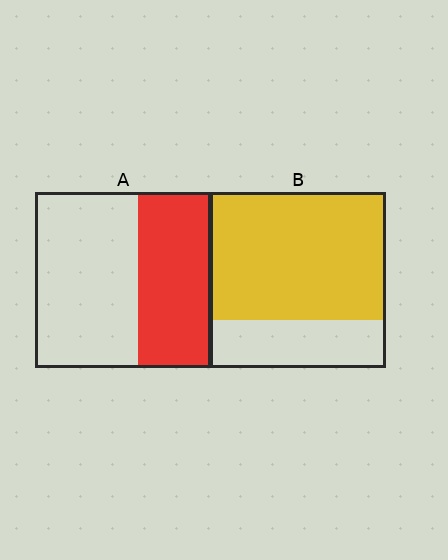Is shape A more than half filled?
No.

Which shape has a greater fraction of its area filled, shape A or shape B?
Shape B.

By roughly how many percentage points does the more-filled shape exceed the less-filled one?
By roughly 30 percentage points (B over A).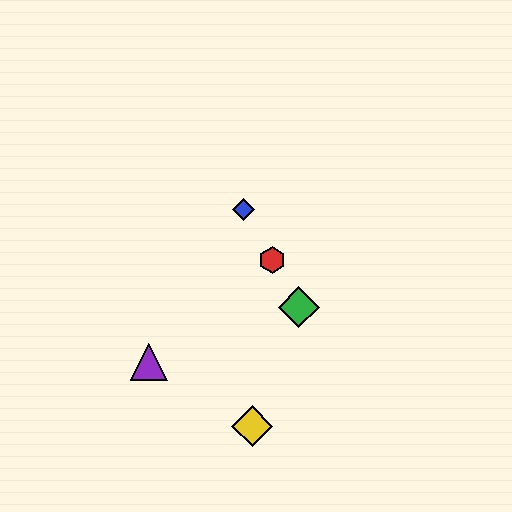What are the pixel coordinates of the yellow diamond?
The yellow diamond is at (252, 426).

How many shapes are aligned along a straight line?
3 shapes (the red hexagon, the blue diamond, the green diamond) are aligned along a straight line.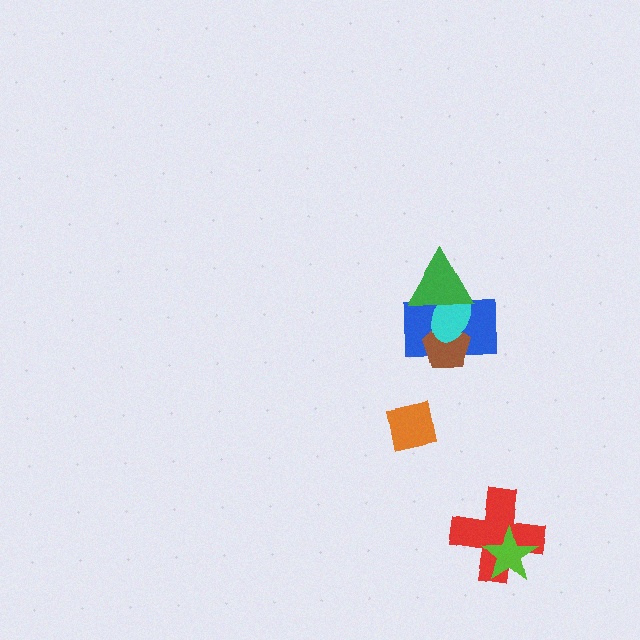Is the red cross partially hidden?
Yes, it is partially covered by another shape.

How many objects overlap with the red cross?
1 object overlaps with the red cross.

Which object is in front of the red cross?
The lime star is in front of the red cross.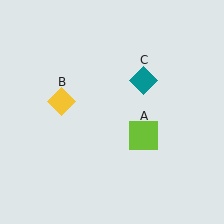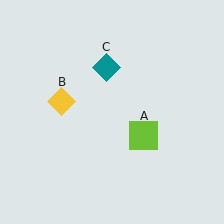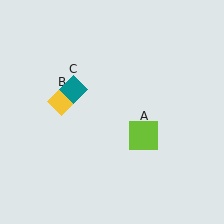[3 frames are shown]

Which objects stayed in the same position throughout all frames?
Lime square (object A) and yellow diamond (object B) remained stationary.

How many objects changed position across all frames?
1 object changed position: teal diamond (object C).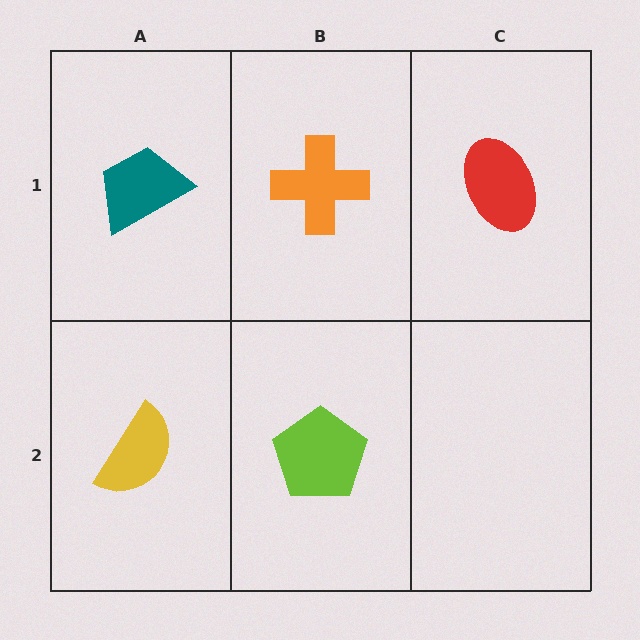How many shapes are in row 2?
2 shapes.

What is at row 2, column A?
A yellow semicircle.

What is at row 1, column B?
An orange cross.